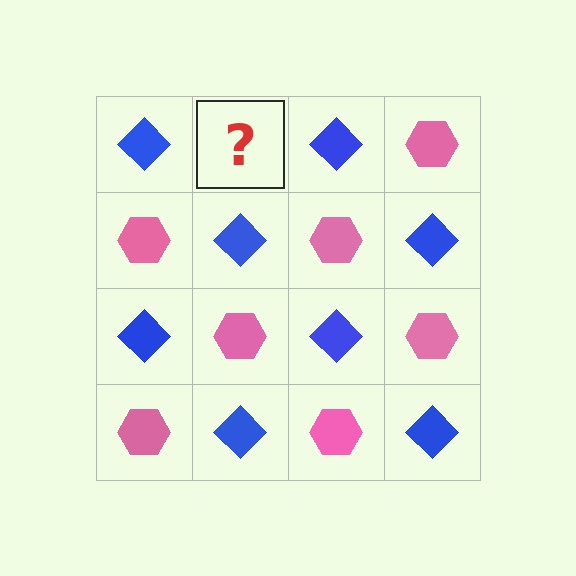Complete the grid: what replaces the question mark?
The question mark should be replaced with a pink hexagon.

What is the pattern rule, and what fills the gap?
The rule is that it alternates blue diamond and pink hexagon in a checkerboard pattern. The gap should be filled with a pink hexagon.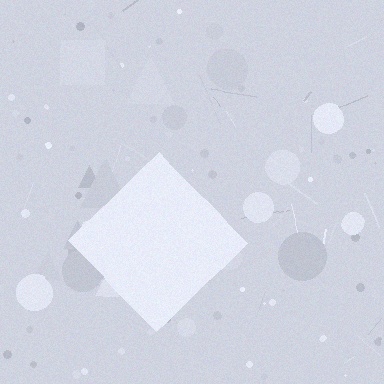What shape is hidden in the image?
A diamond is hidden in the image.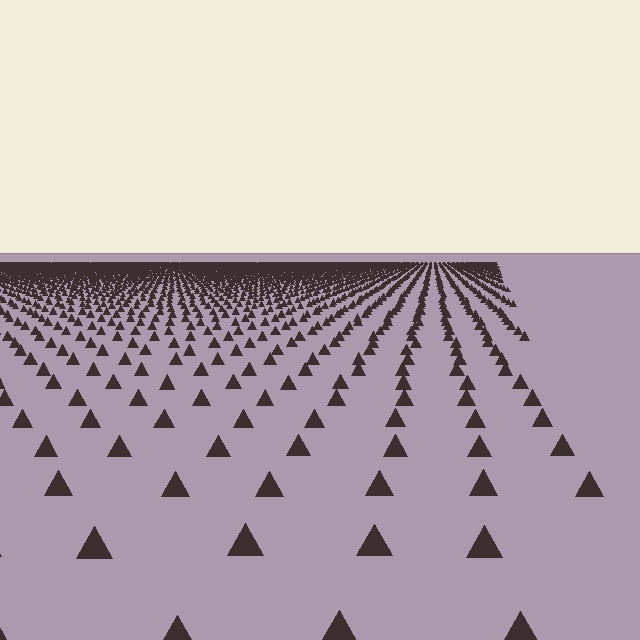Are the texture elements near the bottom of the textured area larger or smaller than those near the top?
Larger. Near the bottom, elements are closer to the viewer and appear at a bigger on-screen size.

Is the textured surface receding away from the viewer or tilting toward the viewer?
The surface is receding away from the viewer. Texture elements get smaller and denser toward the top.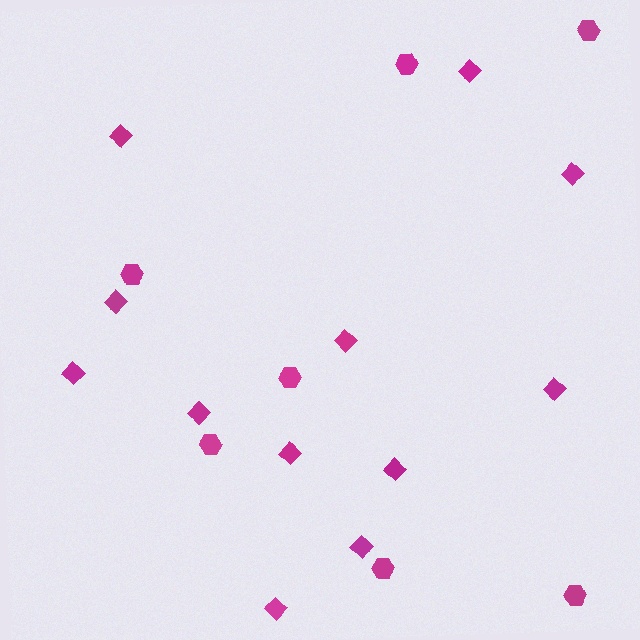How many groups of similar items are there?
There are 2 groups: one group of diamonds (12) and one group of hexagons (7).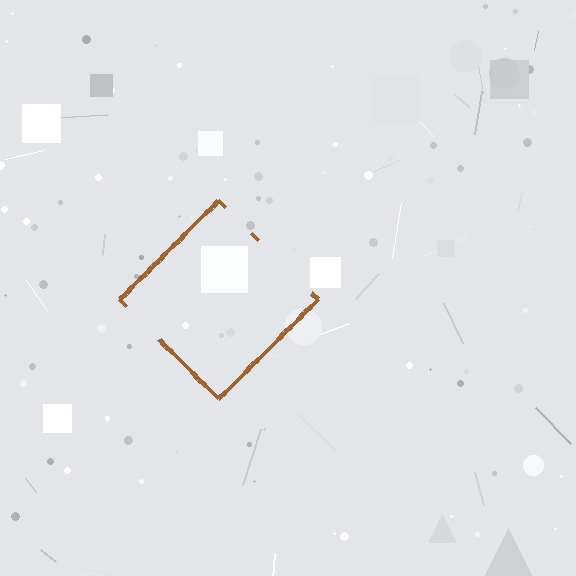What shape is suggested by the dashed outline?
The dashed outline suggests a diamond.